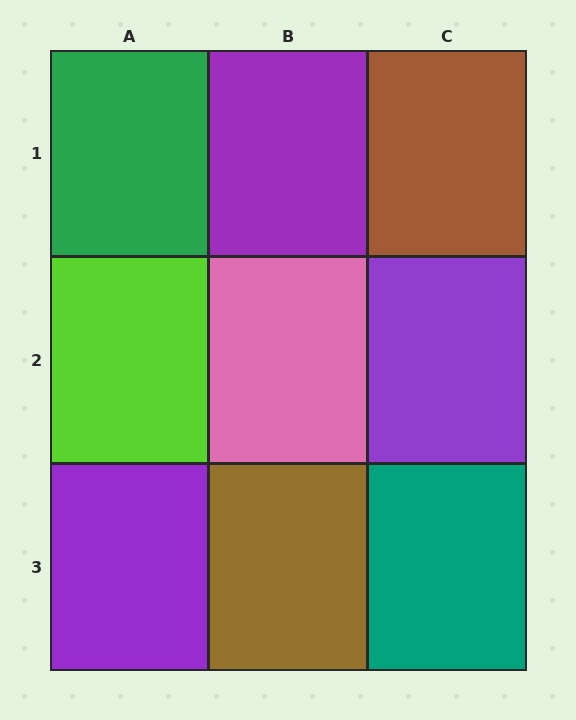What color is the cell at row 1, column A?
Green.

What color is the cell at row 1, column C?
Brown.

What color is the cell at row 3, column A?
Purple.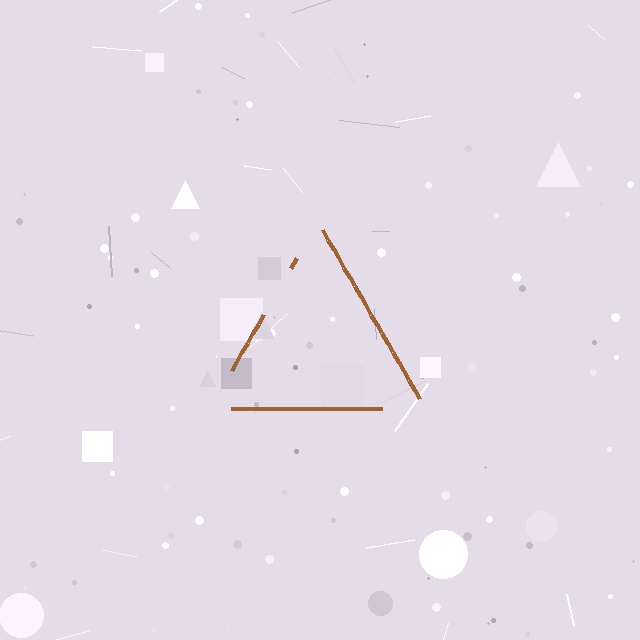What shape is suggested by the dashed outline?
The dashed outline suggests a triangle.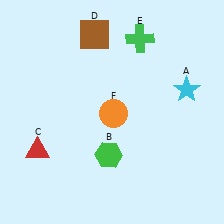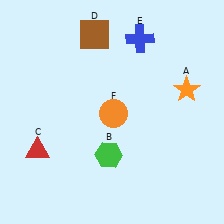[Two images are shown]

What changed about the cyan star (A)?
In Image 1, A is cyan. In Image 2, it changed to orange.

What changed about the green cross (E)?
In Image 1, E is green. In Image 2, it changed to blue.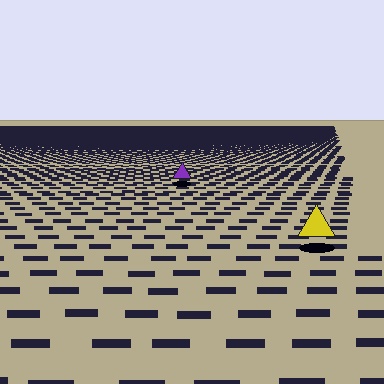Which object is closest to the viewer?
The yellow triangle is closest. The texture marks near it are larger and more spread out.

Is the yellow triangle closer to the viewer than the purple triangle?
Yes. The yellow triangle is closer — you can tell from the texture gradient: the ground texture is coarser near it.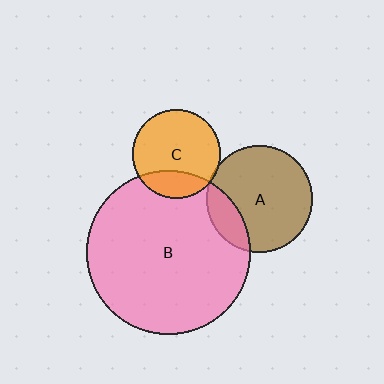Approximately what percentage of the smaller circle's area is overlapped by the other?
Approximately 5%.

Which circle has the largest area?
Circle B (pink).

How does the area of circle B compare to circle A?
Approximately 2.4 times.